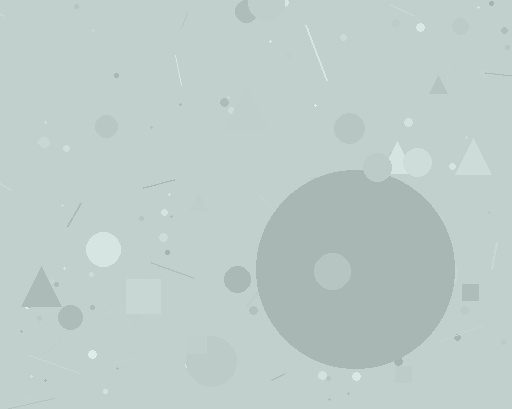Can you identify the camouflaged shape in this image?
The camouflaged shape is a circle.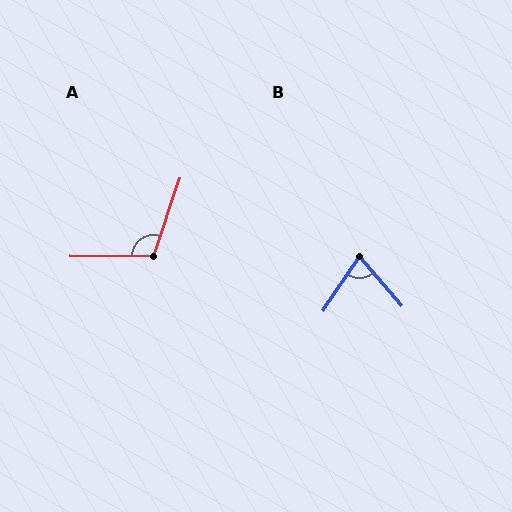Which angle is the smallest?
B, at approximately 74 degrees.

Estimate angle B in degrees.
Approximately 74 degrees.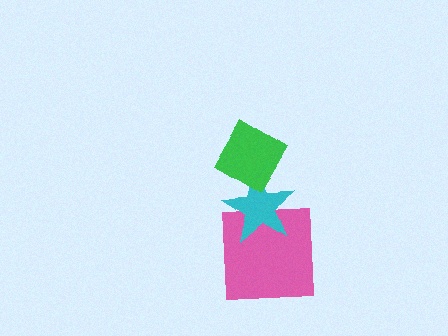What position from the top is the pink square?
The pink square is 3rd from the top.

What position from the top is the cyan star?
The cyan star is 2nd from the top.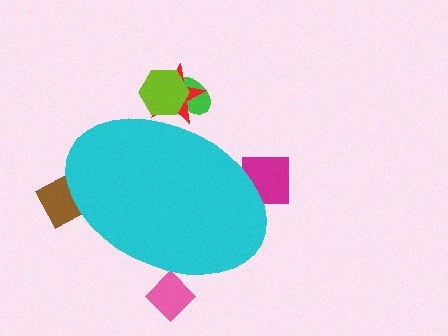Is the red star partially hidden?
Yes, the red star is partially hidden behind the cyan ellipse.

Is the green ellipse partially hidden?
Yes, the green ellipse is partially hidden behind the cyan ellipse.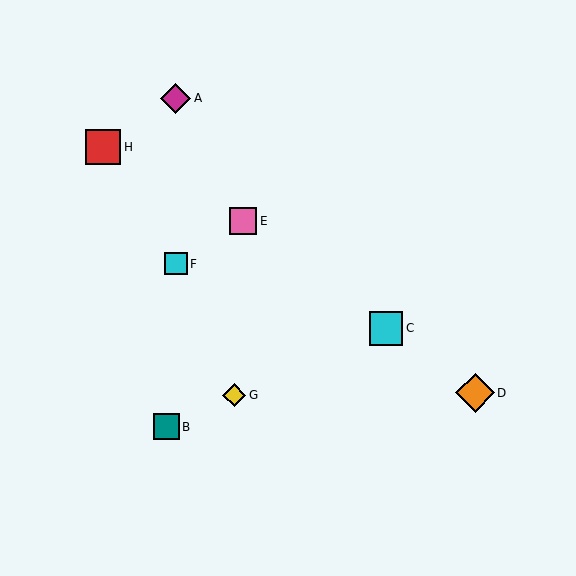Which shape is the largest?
The orange diamond (labeled D) is the largest.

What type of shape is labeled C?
Shape C is a cyan square.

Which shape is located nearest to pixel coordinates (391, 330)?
The cyan square (labeled C) at (386, 328) is nearest to that location.